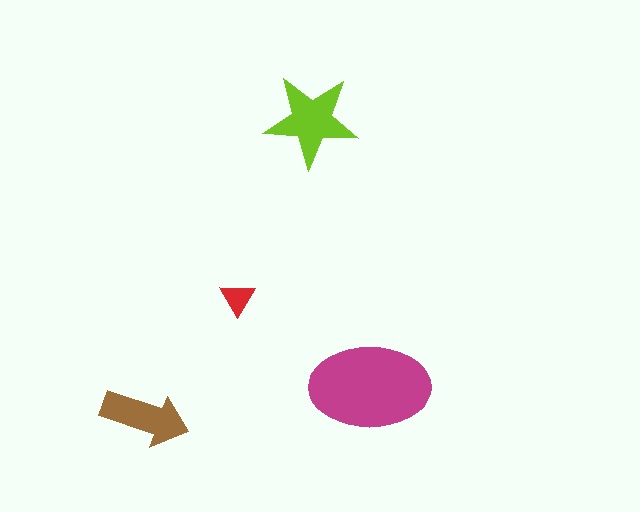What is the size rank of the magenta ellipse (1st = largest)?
1st.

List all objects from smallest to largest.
The red triangle, the brown arrow, the lime star, the magenta ellipse.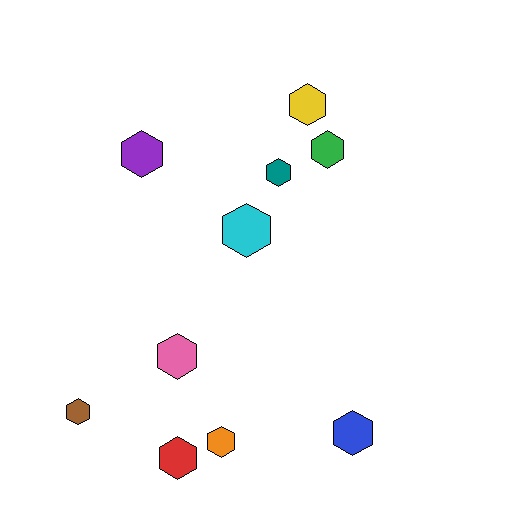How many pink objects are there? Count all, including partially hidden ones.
There is 1 pink object.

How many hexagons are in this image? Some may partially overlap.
There are 10 hexagons.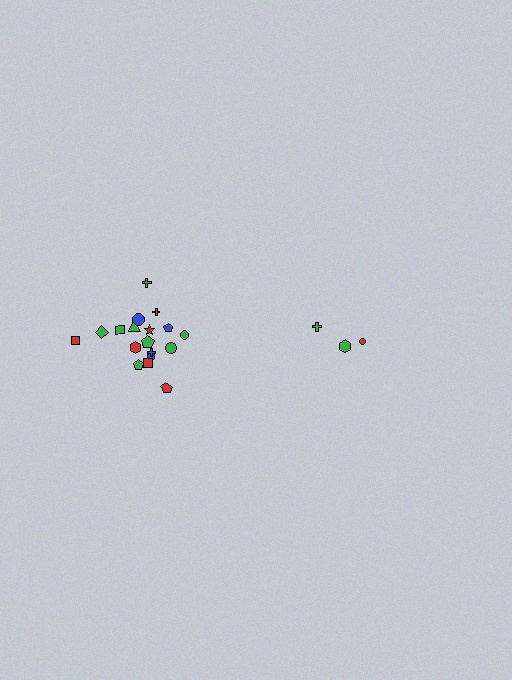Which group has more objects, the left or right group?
The left group.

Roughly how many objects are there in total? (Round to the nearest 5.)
Roughly 20 objects in total.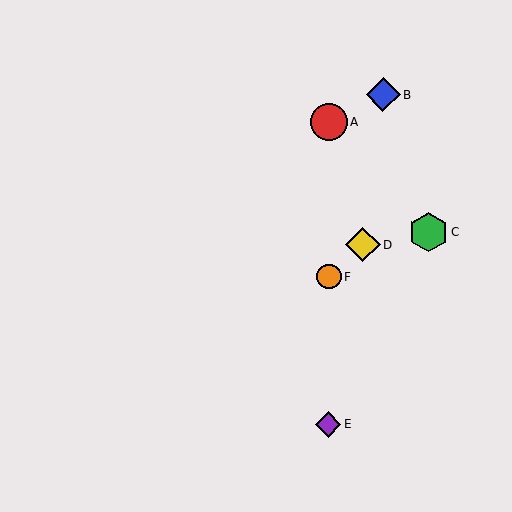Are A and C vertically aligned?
No, A is at x≈329 and C is at x≈428.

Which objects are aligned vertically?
Objects A, E, F are aligned vertically.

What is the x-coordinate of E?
Object E is at x≈328.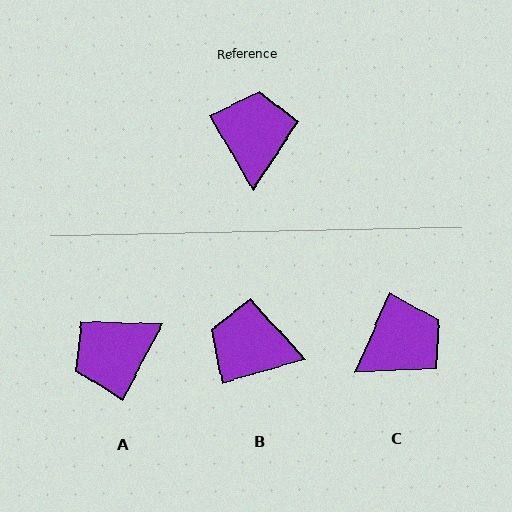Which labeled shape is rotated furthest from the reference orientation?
A, about 122 degrees away.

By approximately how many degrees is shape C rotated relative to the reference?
Approximately 54 degrees clockwise.